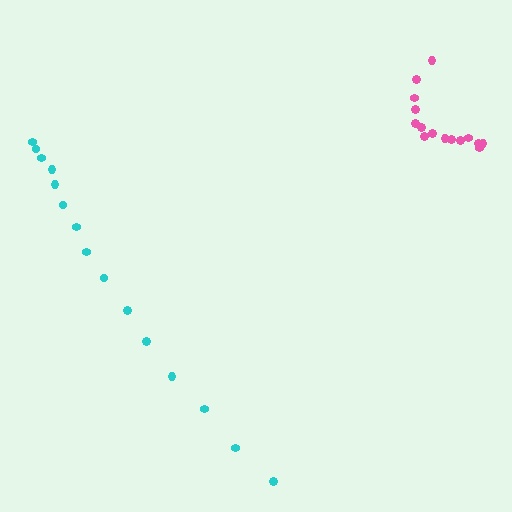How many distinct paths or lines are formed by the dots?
There are 2 distinct paths.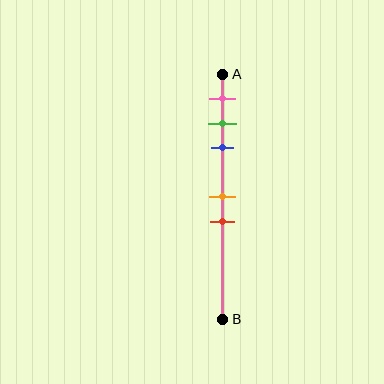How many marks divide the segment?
There are 5 marks dividing the segment.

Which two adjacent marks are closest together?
The green and blue marks are the closest adjacent pair.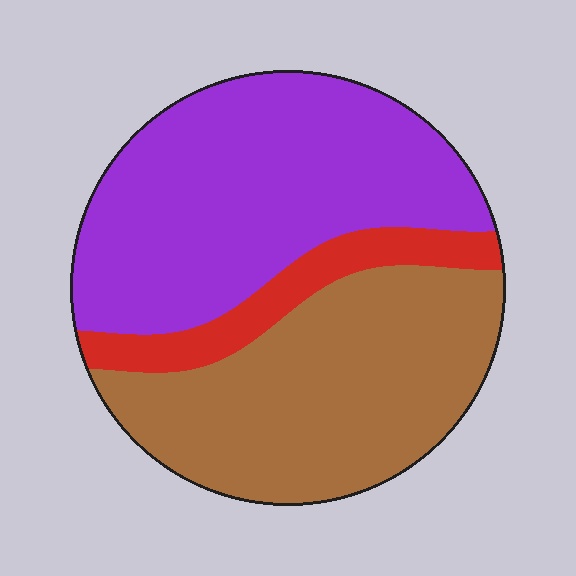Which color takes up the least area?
Red, at roughly 10%.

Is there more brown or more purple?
Purple.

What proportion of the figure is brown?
Brown takes up between a third and a half of the figure.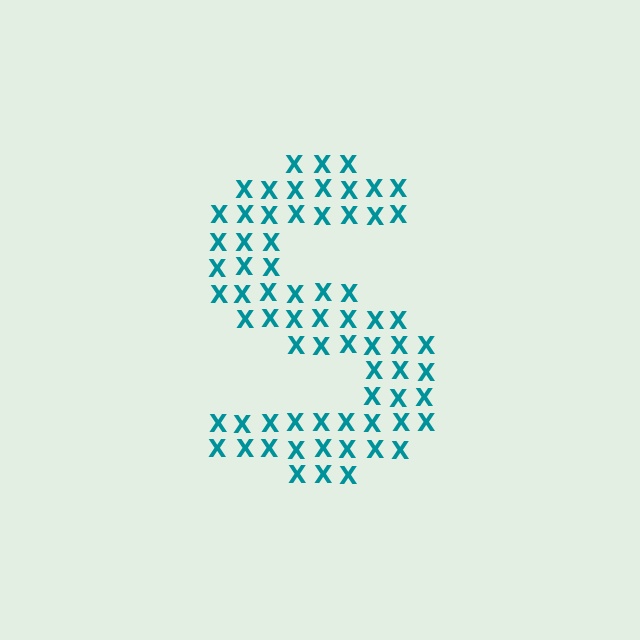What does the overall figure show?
The overall figure shows the letter S.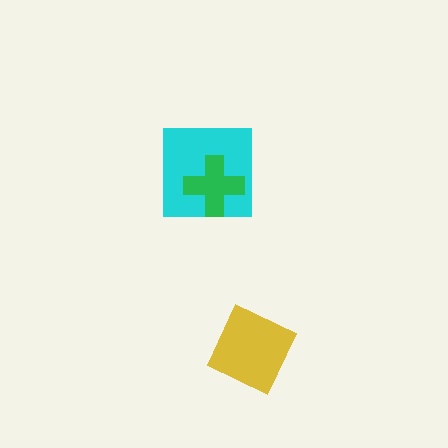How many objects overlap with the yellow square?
0 objects overlap with the yellow square.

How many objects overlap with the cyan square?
1 object overlaps with the cyan square.